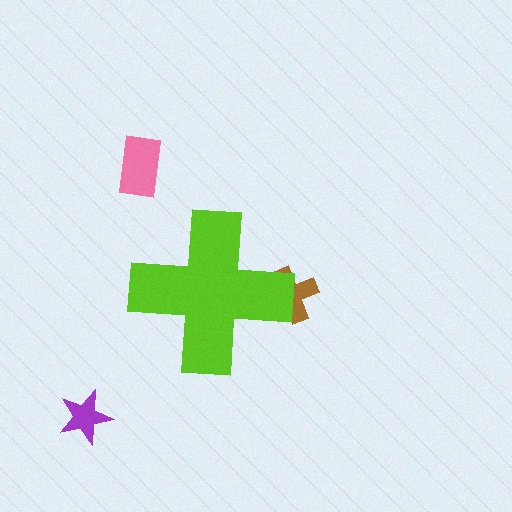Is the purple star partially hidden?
No, the purple star is fully visible.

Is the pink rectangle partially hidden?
No, the pink rectangle is fully visible.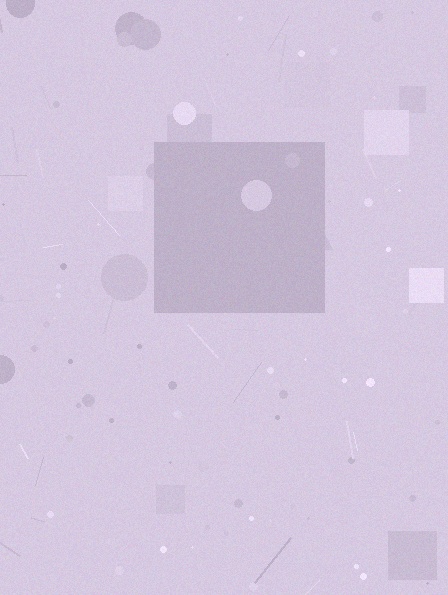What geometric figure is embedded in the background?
A square is embedded in the background.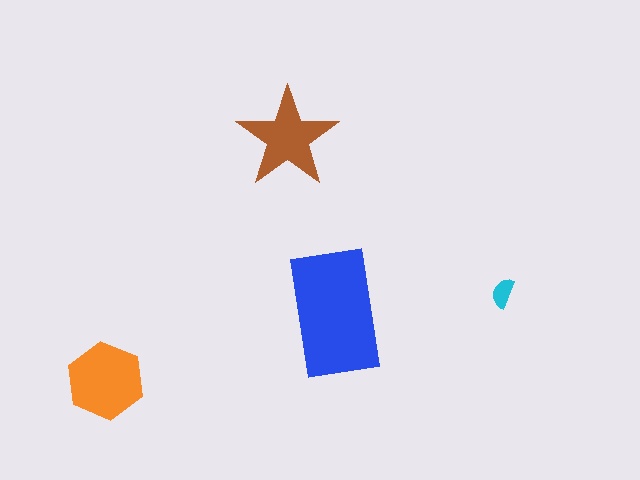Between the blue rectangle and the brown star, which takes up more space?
The blue rectangle.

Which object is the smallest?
The cyan semicircle.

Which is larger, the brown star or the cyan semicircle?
The brown star.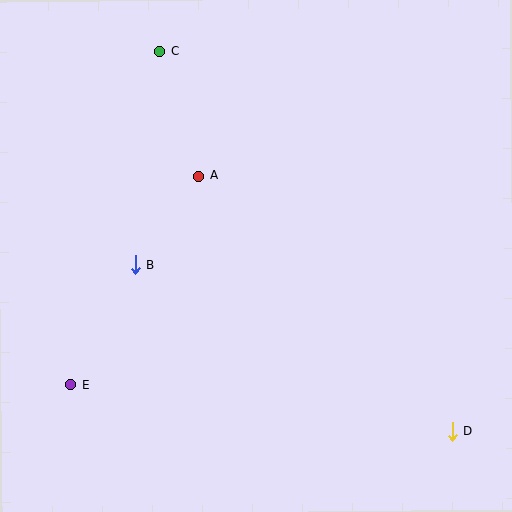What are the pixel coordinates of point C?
Point C is at (160, 51).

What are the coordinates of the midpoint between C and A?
The midpoint between C and A is at (179, 114).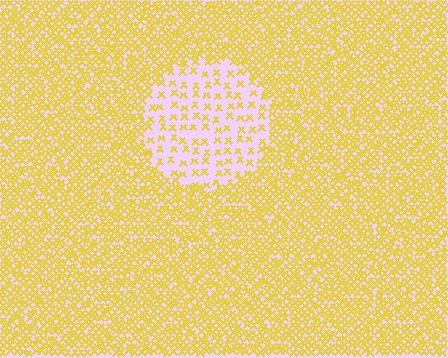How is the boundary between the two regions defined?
The boundary is defined by a change in element density (approximately 2.9x ratio). All elements are the same color, size, and shape.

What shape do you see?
I see a circle.